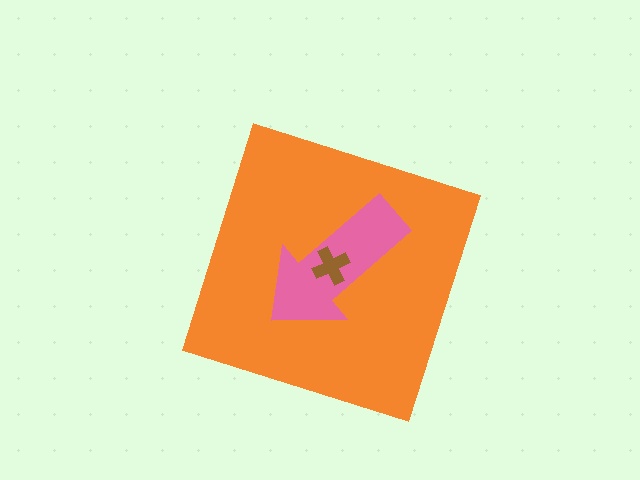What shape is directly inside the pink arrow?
The brown cross.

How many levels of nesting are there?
3.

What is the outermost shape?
The orange diamond.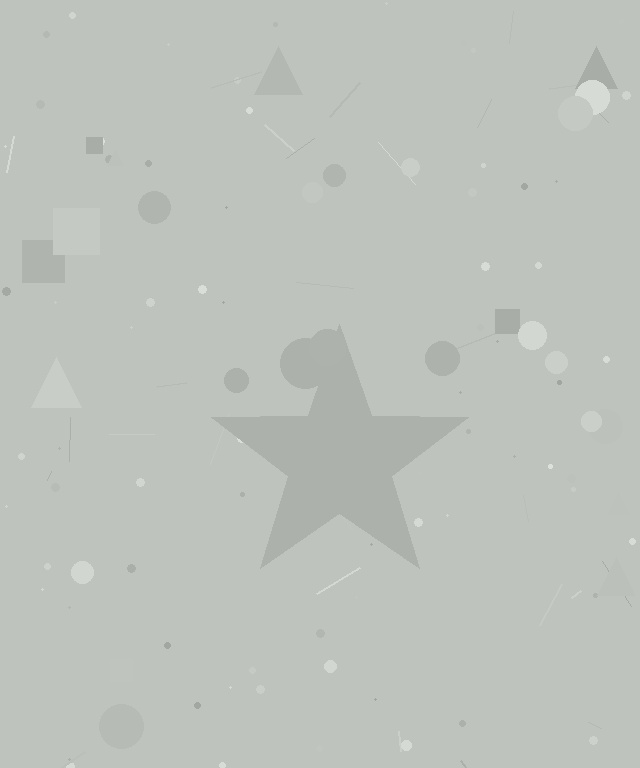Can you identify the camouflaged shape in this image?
The camouflaged shape is a star.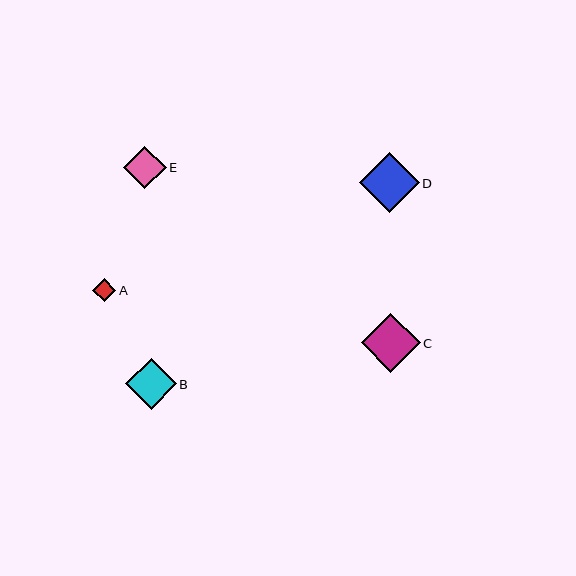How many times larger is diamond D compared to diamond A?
Diamond D is approximately 2.6 times the size of diamond A.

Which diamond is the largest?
Diamond D is the largest with a size of approximately 60 pixels.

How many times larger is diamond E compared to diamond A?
Diamond E is approximately 1.9 times the size of diamond A.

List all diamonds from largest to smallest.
From largest to smallest: D, C, B, E, A.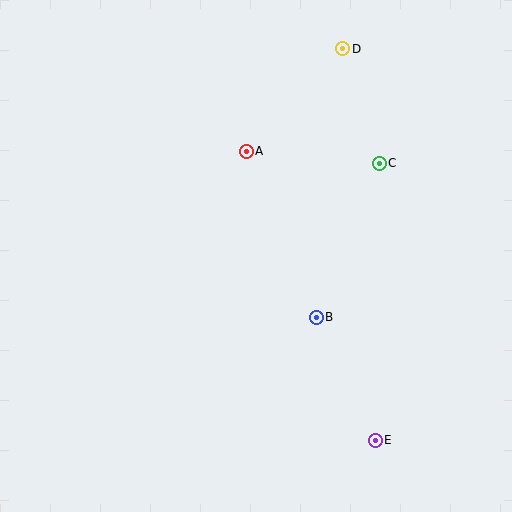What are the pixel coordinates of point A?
Point A is at (246, 151).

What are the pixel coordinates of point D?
Point D is at (343, 49).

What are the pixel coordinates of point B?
Point B is at (316, 317).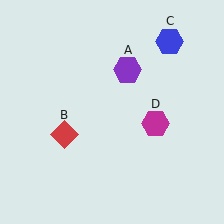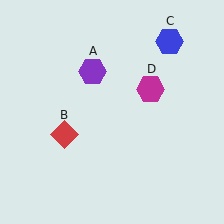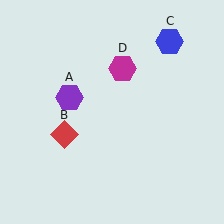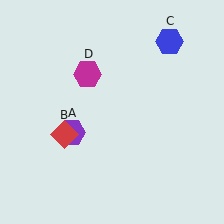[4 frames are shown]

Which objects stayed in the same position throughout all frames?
Red diamond (object B) and blue hexagon (object C) remained stationary.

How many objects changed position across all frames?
2 objects changed position: purple hexagon (object A), magenta hexagon (object D).